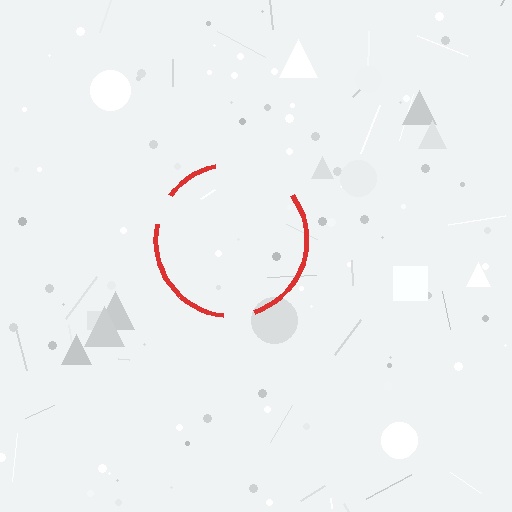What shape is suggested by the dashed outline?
The dashed outline suggests a circle.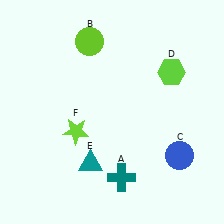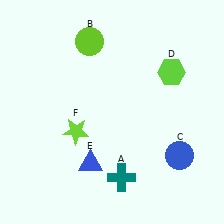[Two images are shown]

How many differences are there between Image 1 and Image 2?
There is 1 difference between the two images.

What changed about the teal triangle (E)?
In Image 1, E is teal. In Image 2, it changed to blue.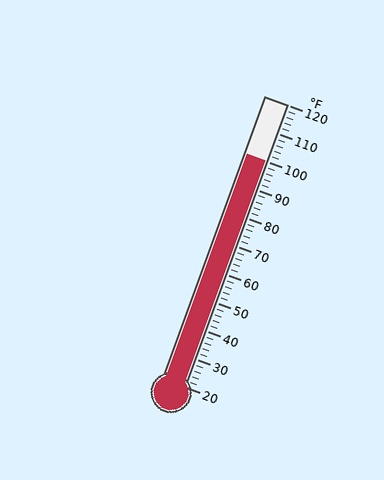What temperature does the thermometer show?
The thermometer shows approximately 100°F.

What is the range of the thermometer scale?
The thermometer scale ranges from 20°F to 120°F.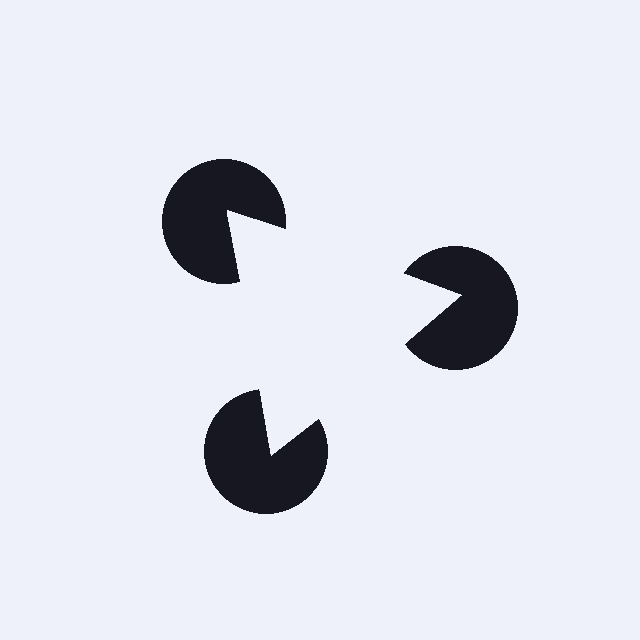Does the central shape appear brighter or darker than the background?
It typically appears slightly brighter than the background, even though no actual brightness change is drawn.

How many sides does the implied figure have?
3 sides.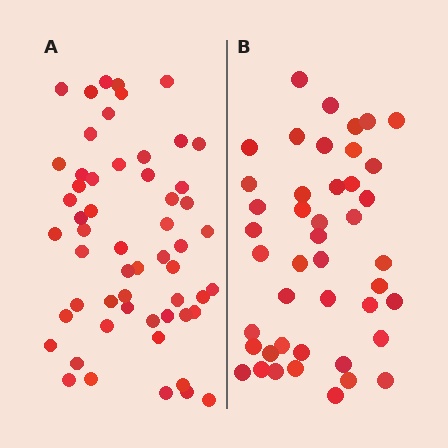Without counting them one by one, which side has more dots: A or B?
Region A (the left region) has more dots.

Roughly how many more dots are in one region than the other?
Region A has roughly 12 or so more dots than region B.